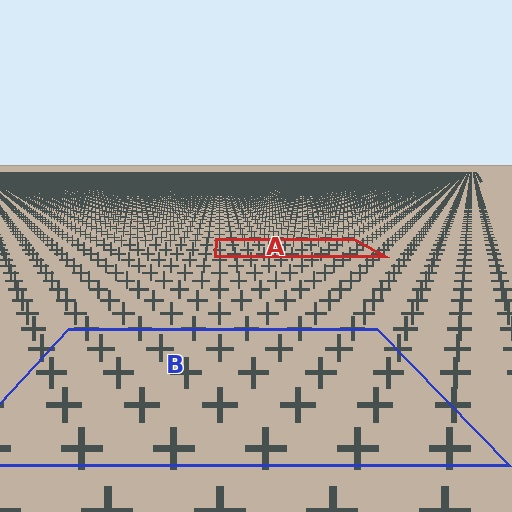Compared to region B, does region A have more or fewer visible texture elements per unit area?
Region A has more texture elements per unit area — they are packed more densely because it is farther away.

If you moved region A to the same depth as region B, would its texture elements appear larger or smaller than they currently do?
They would appear larger. At a closer depth, the same texture elements are projected at a bigger on-screen size.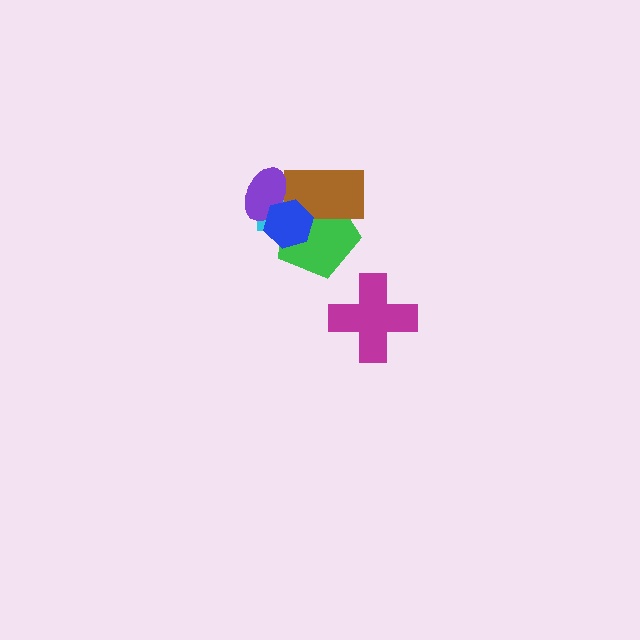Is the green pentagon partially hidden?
Yes, it is partially covered by another shape.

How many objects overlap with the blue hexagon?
4 objects overlap with the blue hexagon.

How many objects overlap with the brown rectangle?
4 objects overlap with the brown rectangle.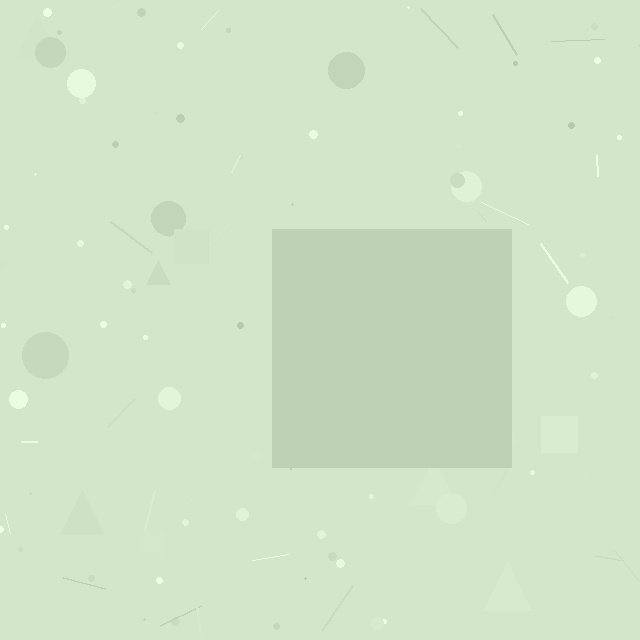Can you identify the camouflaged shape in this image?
The camouflaged shape is a square.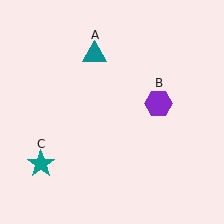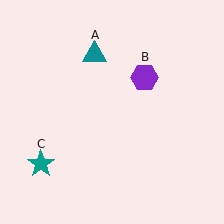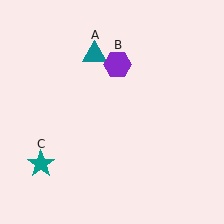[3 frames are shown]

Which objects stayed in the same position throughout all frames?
Teal triangle (object A) and teal star (object C) remained stationary.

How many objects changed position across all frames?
1 object changed position: purple hexagon (object B).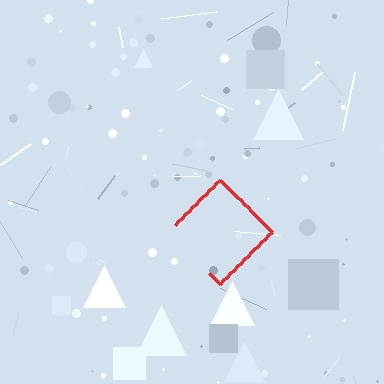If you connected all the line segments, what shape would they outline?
They would outline a diamond.